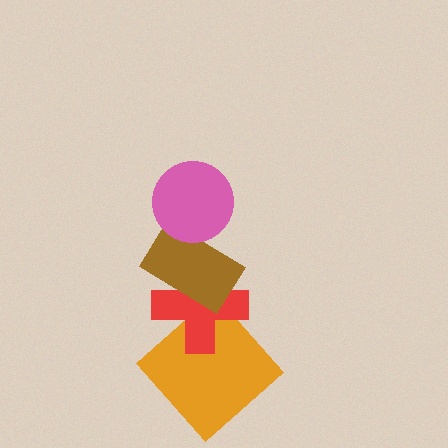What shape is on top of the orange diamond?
The red cross is on top of the orange diamond.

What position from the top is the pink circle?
The pink circle is 1st from the top.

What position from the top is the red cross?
The red cross is 3rd from the top.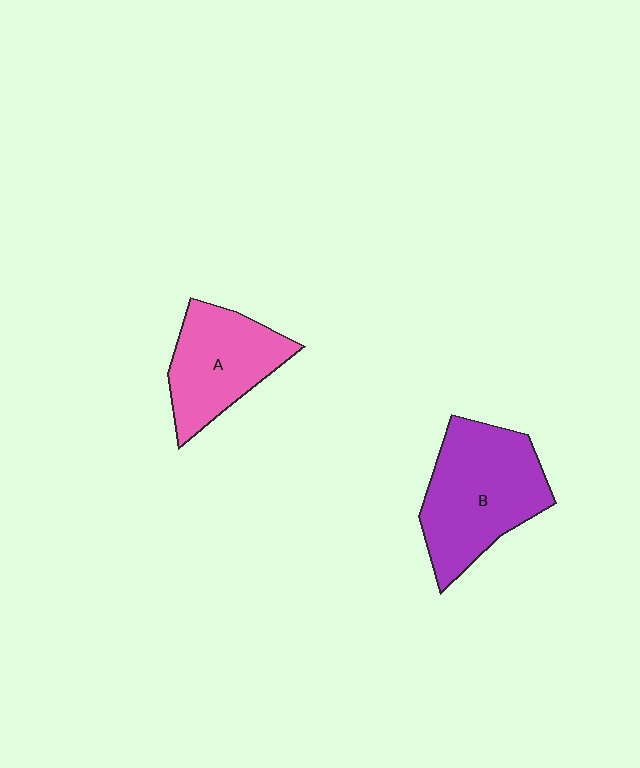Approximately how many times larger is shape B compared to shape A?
Approximately 1.3 times.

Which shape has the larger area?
Shape B (purple).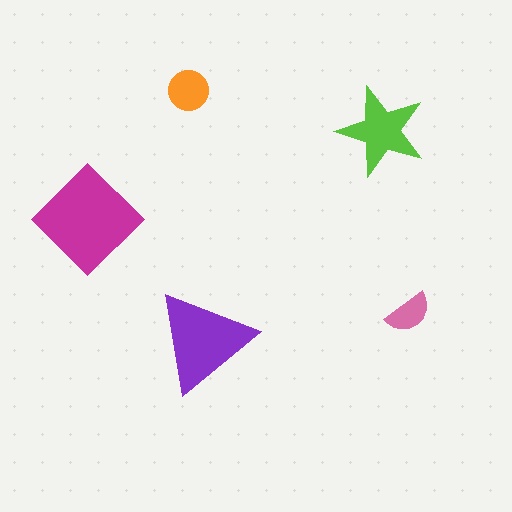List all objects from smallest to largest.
The pink semicircle, the orange circle, the lime star, the purple triangle, the magenta diamond.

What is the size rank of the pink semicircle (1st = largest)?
5th.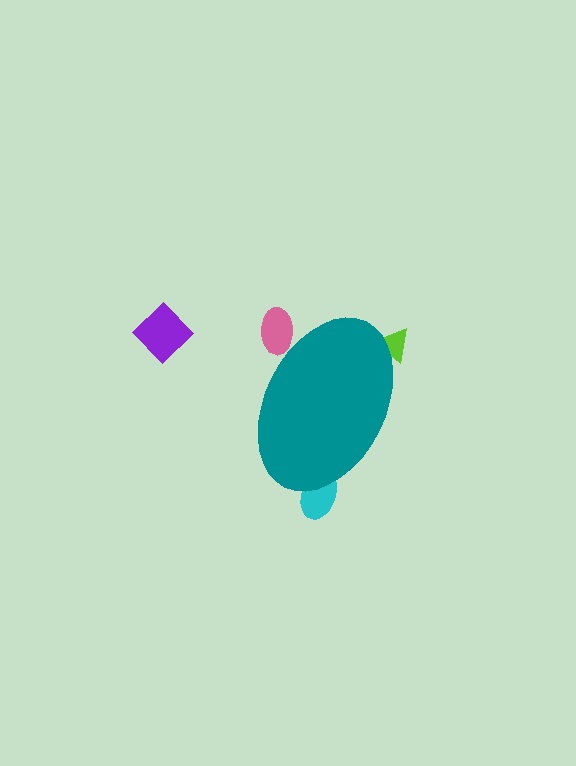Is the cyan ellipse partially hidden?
Yes, the cyan ellipse is partially hidden behind the teal ellipse.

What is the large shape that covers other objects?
A teal ellipse.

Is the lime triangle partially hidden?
Yes, the lime triangle is partially hidden behind the teal ellipse.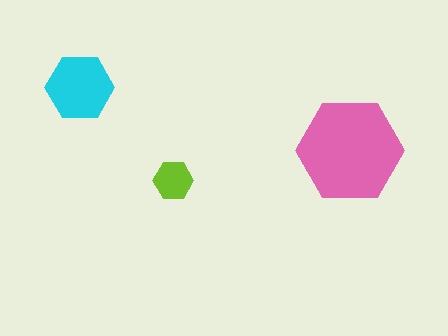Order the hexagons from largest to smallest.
the pink one, the cyan one, the lime one.